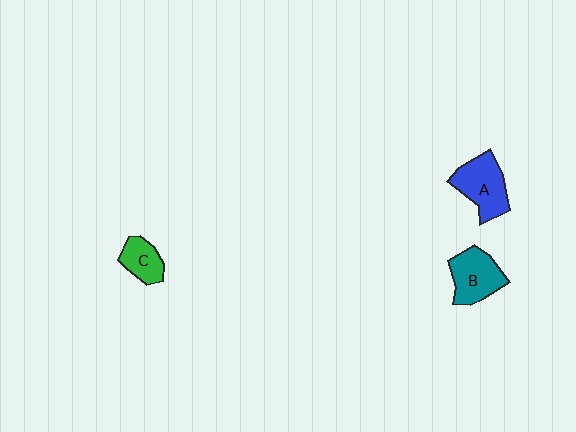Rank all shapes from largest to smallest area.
From largest to smallest: A (blue), B (teal), C (green).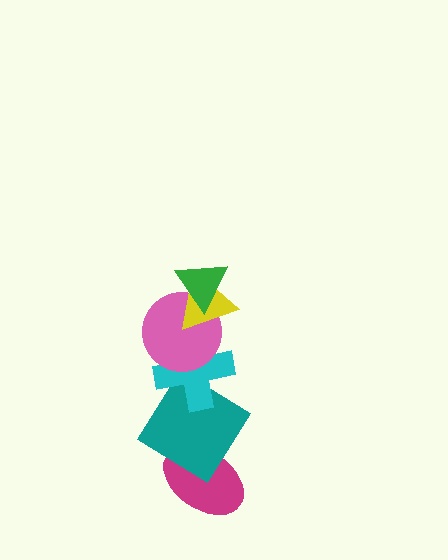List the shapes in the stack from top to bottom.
From top to bottom: the green triangle, the yellow triangle, the pink circle, the cyan cross, the teal diamond, the magenta ellipse.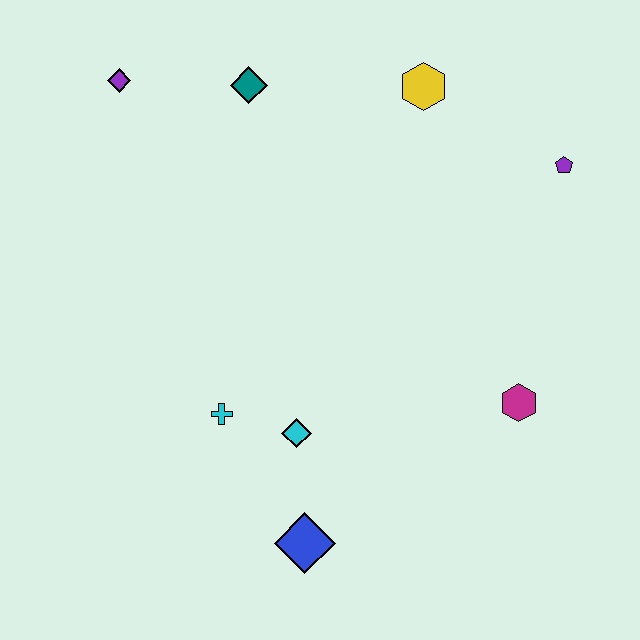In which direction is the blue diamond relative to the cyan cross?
The blue diamond is below the cyan cross.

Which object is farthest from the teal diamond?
The blue diamond is farthest from the teal diamond.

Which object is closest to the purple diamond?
The teal diamond is closest to the purple diamond.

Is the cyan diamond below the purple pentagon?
Yes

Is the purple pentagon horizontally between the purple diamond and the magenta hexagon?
No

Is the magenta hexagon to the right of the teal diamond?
Yes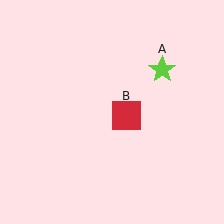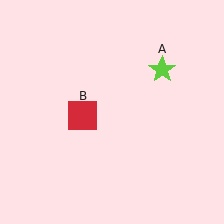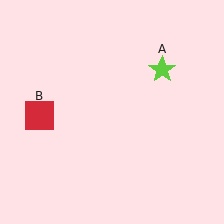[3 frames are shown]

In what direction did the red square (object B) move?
The red square (object B) moved left.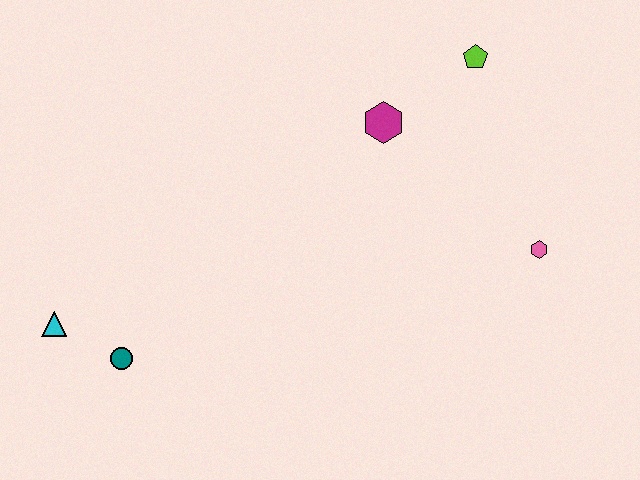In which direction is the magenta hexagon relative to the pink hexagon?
The magenta hexagon is to the left of the pink hexagon.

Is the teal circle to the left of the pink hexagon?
Yes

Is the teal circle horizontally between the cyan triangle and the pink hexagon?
Yes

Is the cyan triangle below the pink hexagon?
Yes